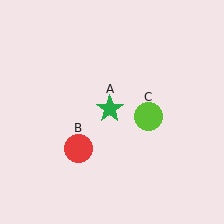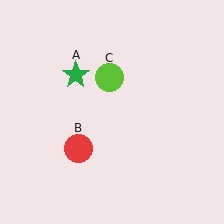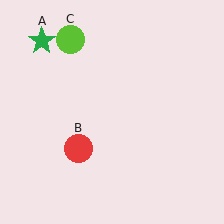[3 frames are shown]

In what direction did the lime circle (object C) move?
The lime circle (object C) moved up and to the left.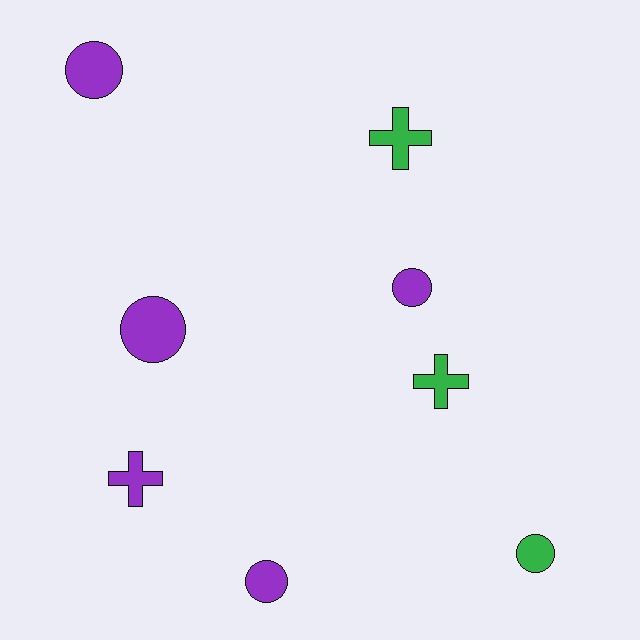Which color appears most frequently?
Purple, with 5 objects.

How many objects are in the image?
There are 8 objects.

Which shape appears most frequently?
Circle, with 5 objects.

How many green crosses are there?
There are 2 green crosses.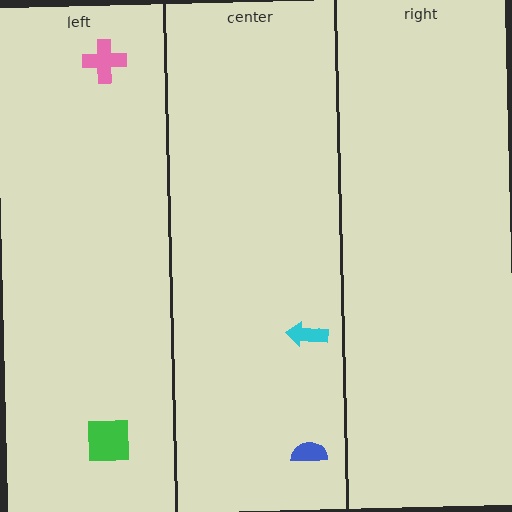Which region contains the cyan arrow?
The center region.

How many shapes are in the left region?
2.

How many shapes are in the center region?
2.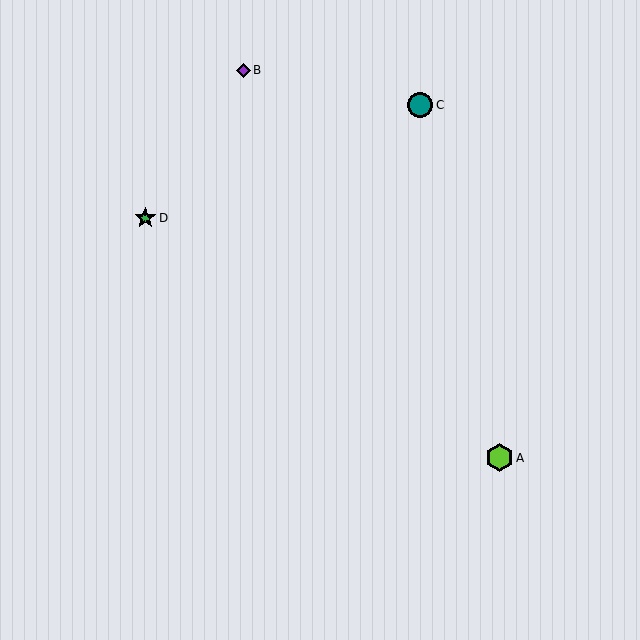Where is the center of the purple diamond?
The center of the purple diamond is at (243, 70).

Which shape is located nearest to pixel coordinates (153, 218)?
The green star (labeled D) at (145, 218) is nearest to that location.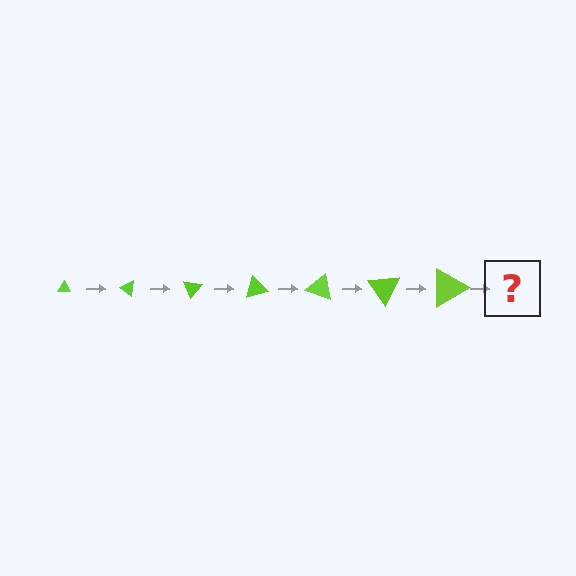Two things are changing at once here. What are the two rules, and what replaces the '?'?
The two rules are that the triangle grows larger each step and it rotates 35 degrees each step. The '?' should be a triangle, larger than the previous one and rotated 245 degrees from the start.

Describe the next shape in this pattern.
It should be a triangle, larger than the previous one and rotated 245 degrees from the start.